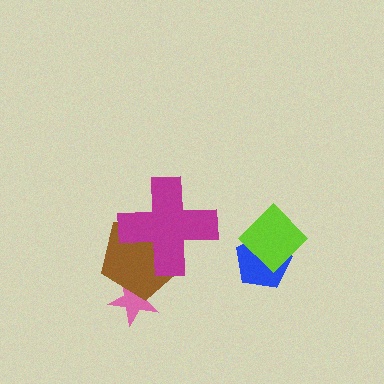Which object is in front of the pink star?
The brown pentagon is in front of the pink star.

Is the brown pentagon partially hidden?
Yes, it is partially covered by another shape.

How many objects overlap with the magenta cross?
1 object overlaps with the magenta cross.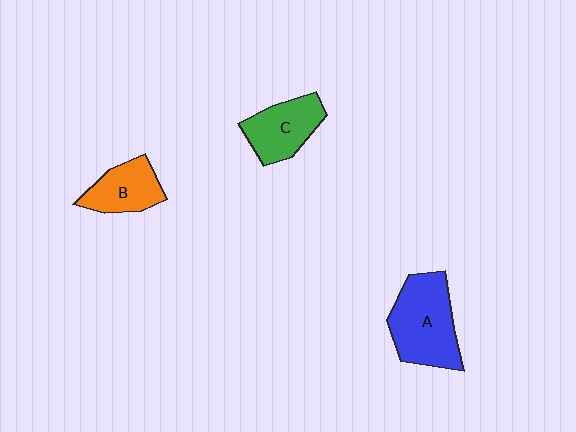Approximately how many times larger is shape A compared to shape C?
Approximately 1.4 times.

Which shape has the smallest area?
Shape B (orange).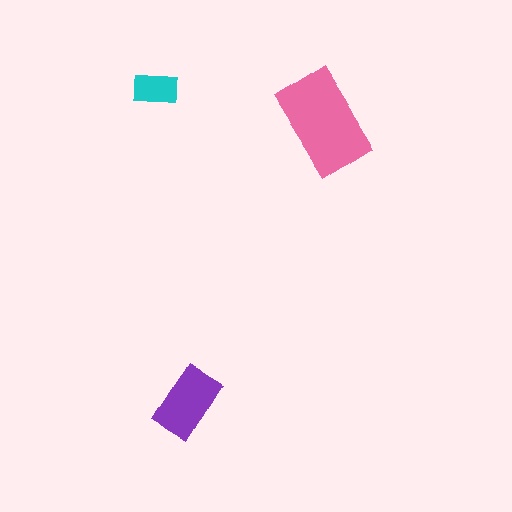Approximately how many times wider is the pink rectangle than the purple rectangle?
About 1.5 times wider.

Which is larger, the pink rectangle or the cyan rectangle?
The pink one.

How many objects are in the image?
There are 3 objects in the image.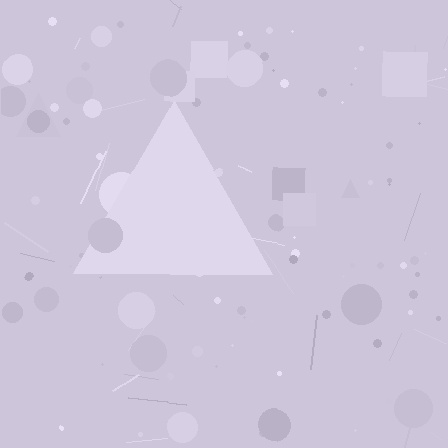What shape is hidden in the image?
A triangle is hidden in the image.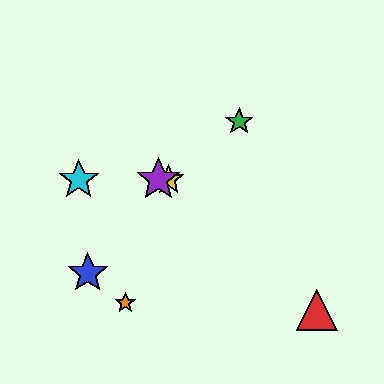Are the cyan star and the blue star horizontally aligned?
No, the cyan star is at y≈180 and the blue star is at y≈273.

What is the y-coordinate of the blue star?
The blue star is at y≈273.